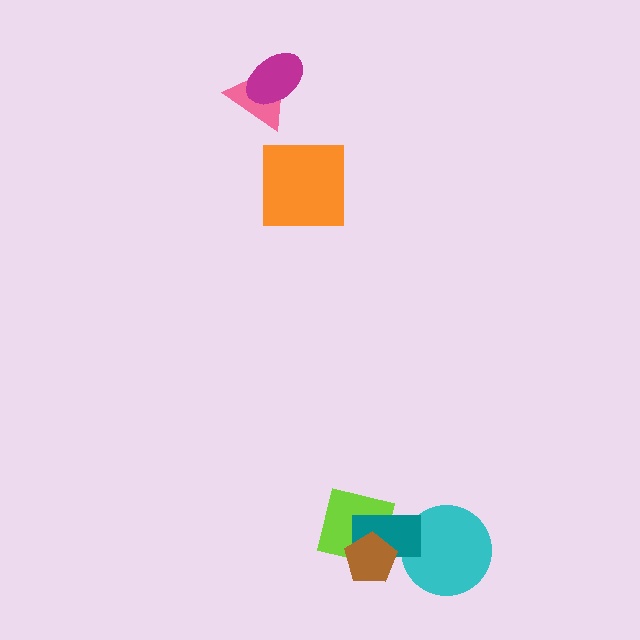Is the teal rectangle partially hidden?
Yes, it is partially covered by another shape.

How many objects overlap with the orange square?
0 objects overlap with the orange square.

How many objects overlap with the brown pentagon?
2 objects overlap with the brown pentagon.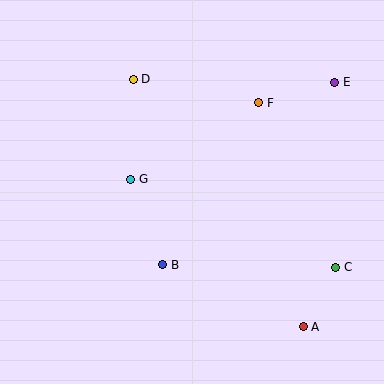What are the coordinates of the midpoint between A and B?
The midpoint between A and B is at (233, 296).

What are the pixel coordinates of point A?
Point A is at (303, 327).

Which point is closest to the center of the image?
Point G at (131, 179) is closest to the center.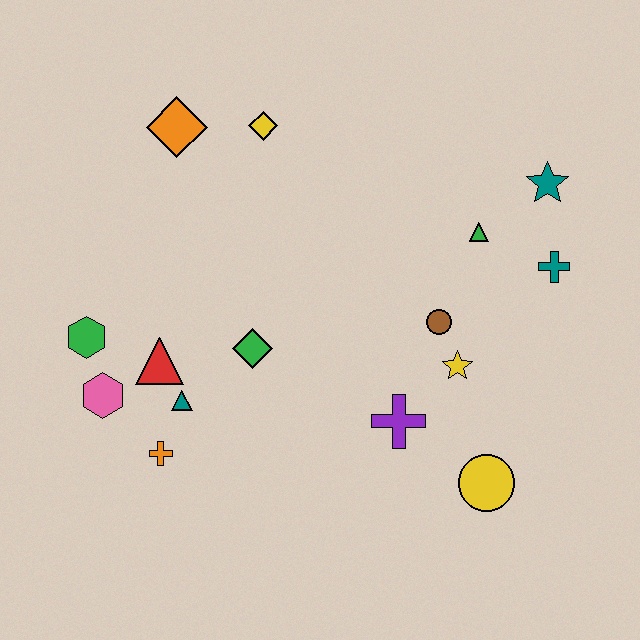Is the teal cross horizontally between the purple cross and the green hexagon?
No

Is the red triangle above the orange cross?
Yes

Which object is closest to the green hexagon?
The pink hexagon is closest to the green hexagon.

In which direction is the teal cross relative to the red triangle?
The teal cross is to the right of the red triangle.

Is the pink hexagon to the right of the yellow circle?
No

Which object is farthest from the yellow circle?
The orange diamond is farthest from the yellow circle.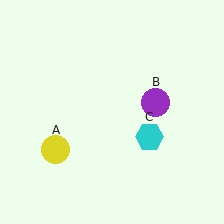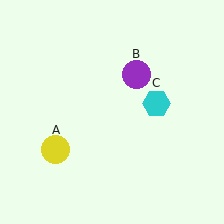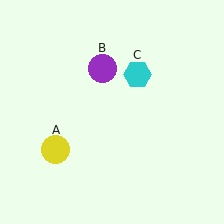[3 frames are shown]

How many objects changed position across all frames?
2 objects changed position: purple circle (object B), cyan hexagon (object C).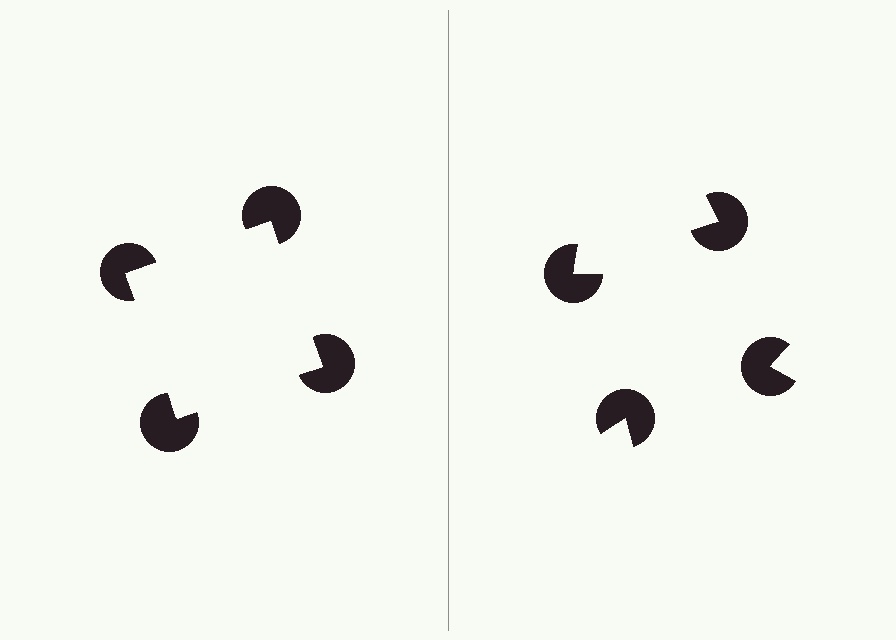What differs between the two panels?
The pac-man discs are positioned identically on both sides; only the wedge orientations differ. On the left they align to a square; on the right they are misaligned.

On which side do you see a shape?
An illusory square appears on the left side. On the right side the wedge cuts are rotated, so no coherent shape forms.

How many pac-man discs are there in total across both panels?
8 — 4 on each side.